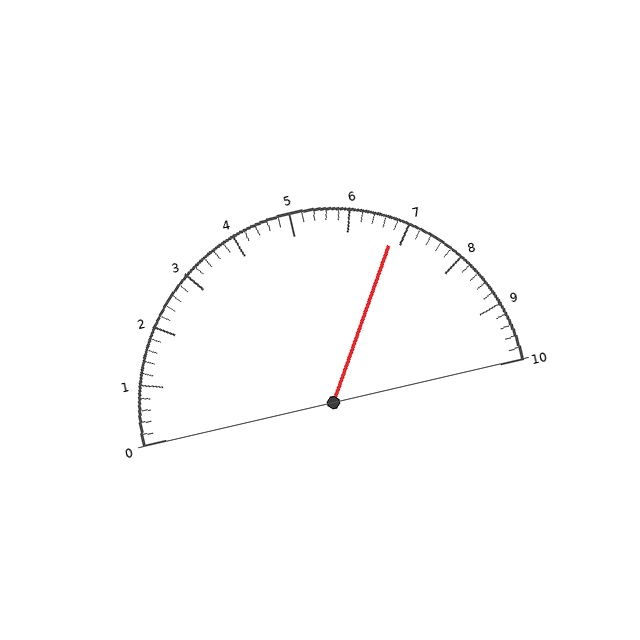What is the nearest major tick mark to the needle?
The nearest major tick mark is 7.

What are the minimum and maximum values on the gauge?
The gauge ranges from 0 to 10.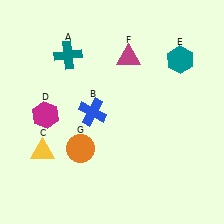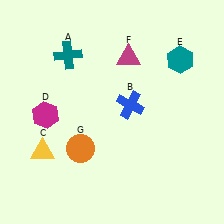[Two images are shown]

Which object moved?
The blue cross (B) moved right.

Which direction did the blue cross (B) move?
The blue cross (B) moved right.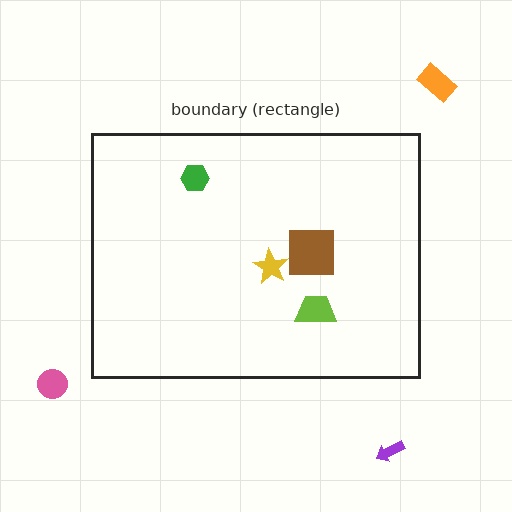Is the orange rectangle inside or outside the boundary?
Outside.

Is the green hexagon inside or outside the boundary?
Inside.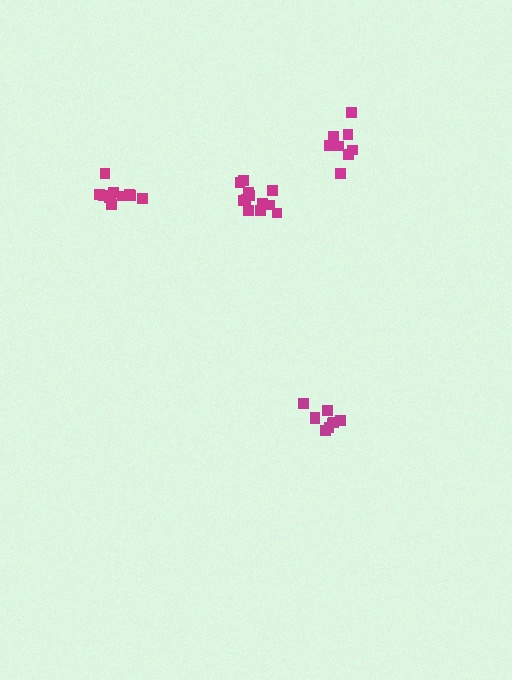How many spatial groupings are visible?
There are 4 spatial groupings.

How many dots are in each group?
Group 1: 9 dots, Group 2: 8 dots, Group 3: 11 dots, Group 4: 13 dots (41 total).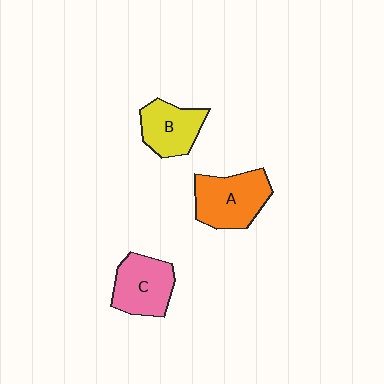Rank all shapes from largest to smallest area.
From largest to smallest: A (orange), C (pink), B (yellow).